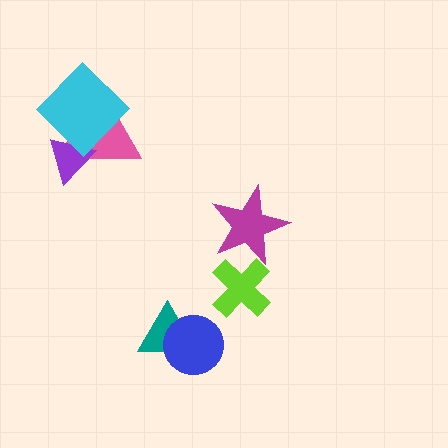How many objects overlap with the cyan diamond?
2 objects overlap with the cyan diamond.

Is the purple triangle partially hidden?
Yes, it is partially covered by another shape.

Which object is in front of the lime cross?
The magenta star is in front of the lime cross.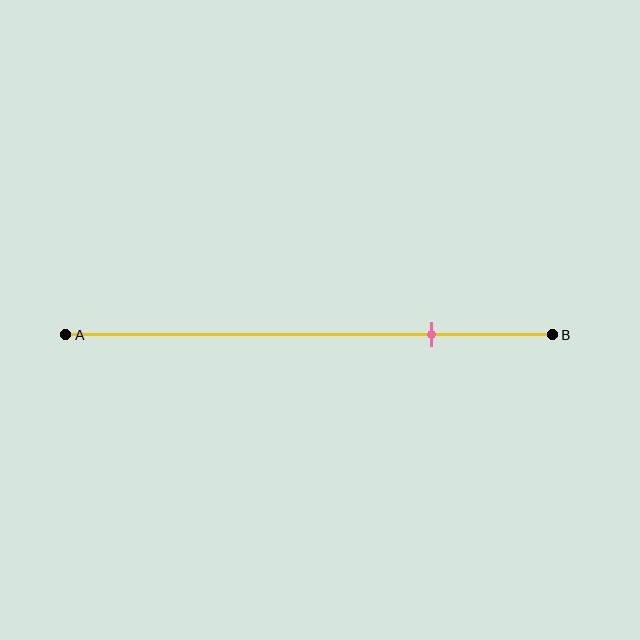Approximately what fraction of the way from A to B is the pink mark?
The pink mark is approximately 75% of the way from A to B.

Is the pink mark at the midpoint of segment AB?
No, the mark is at about 75% from A, not at the 50% midpoint.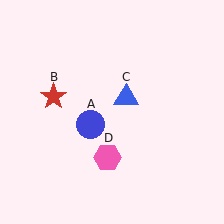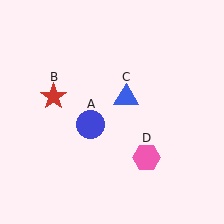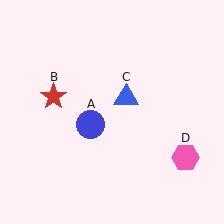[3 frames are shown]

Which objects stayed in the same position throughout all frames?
Blue circle (object A) and red star (object B) and blue triangle (object C) remained stationary.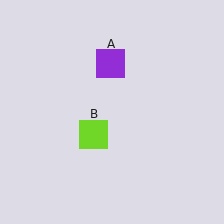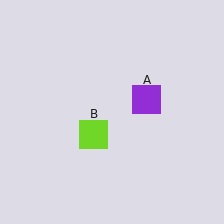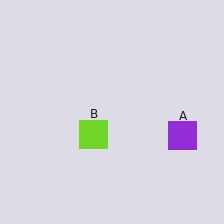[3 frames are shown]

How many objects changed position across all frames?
1 object changed position: purple square (object A).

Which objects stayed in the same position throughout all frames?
Lime square (object B) remained stationary.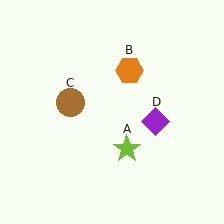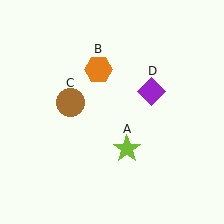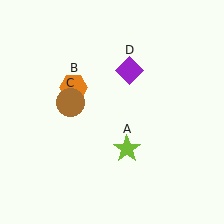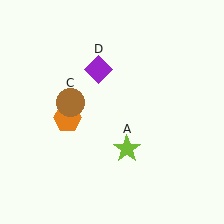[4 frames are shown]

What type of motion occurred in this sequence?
The orange hexagon (object B), purple diamond (object D) rotated counterclockwise around the center of the scene.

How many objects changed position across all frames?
2 objects changed position: orange hexagon (object B), purple diamond (object D).